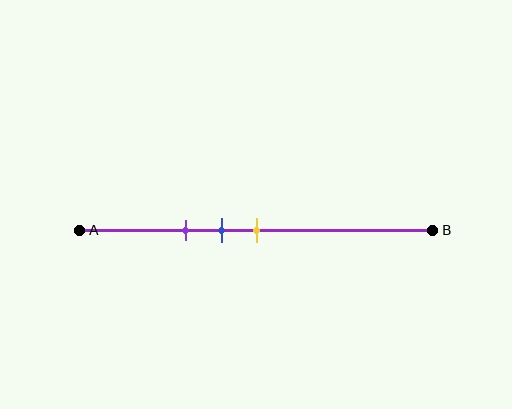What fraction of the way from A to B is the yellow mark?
The yellow mark is approximately 50% (0.5) of the way from A to B.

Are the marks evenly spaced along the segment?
Yes, the marks are approximately evenly spaced.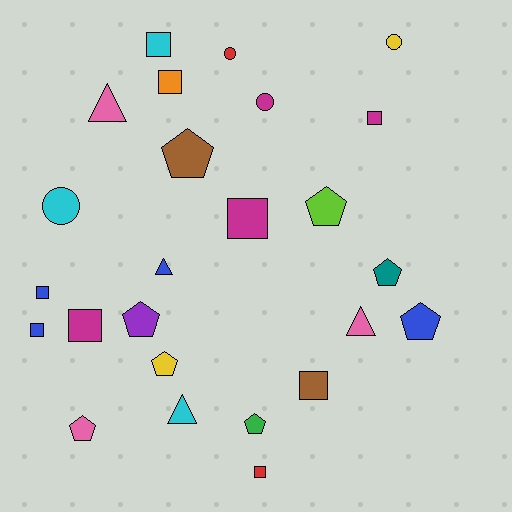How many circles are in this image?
There are 4 circles.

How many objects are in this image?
There are 25 objects.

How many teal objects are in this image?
There is 1 teal object.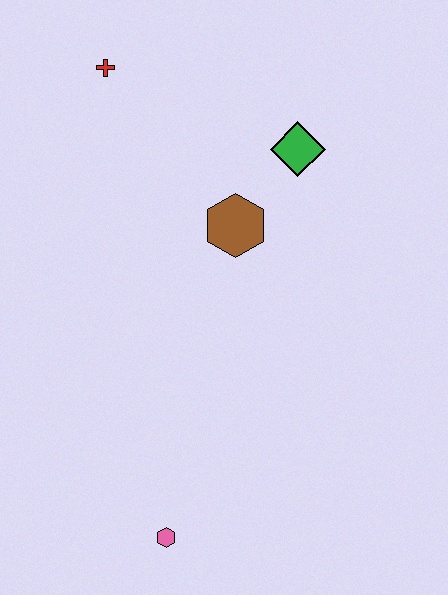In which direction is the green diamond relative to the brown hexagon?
The green diamond is above the brown hexagon.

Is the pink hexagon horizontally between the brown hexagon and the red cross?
Yes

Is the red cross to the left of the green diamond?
Yes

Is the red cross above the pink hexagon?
Yes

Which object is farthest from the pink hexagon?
The red cross is farthest from the pink hexagon.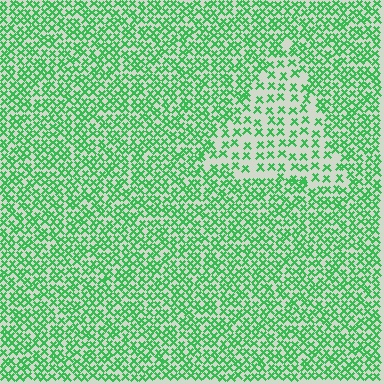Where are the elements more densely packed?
The elements are more densely packed outside the triangle boundary.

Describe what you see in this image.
The image contains small green elements arranged at two different densities. A triangle-shaped region is visible where the elements are less densely packed than the surrounding area.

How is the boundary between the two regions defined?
The boundary is defined by a change in element density (approximately 2.0x ratio). All elements are the same color, size, and shape.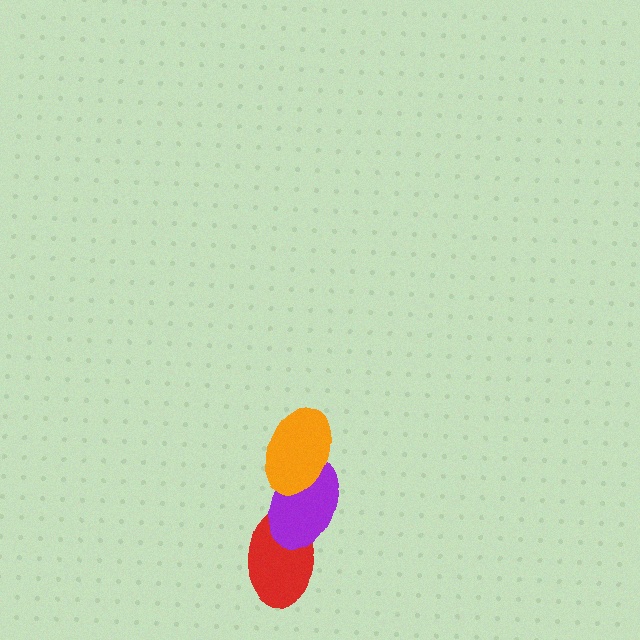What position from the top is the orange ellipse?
The orange ellipse is 1st from the top.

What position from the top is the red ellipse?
The red ellipse is 3rd from the top.